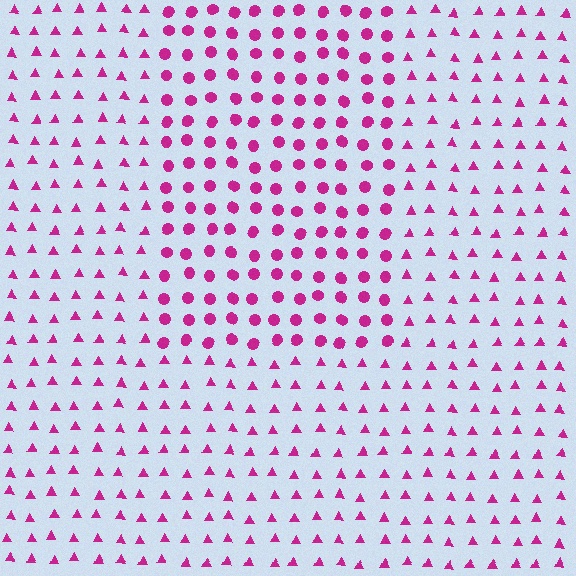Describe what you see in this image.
The image is filled with small magenta elements arranged in a uniform grid. A rectangle-shaped region contains circles, while the surrounding area contains triangles. The boundary is defined purely by the change in element shape.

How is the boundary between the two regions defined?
The boundary is defined by a change in element shape: circles inside vs. triangles outside. All elements share the same color and spacing.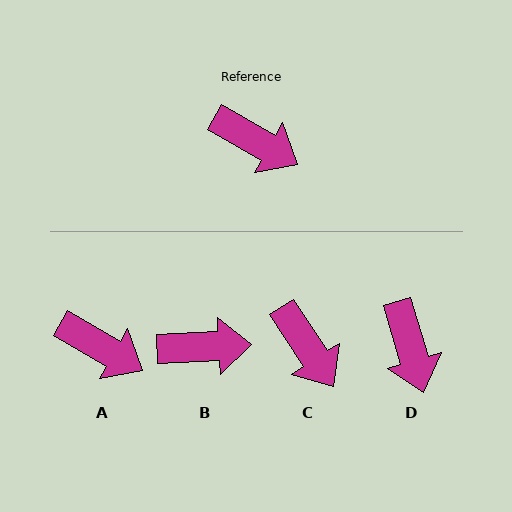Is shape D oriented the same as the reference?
No, it is off by about 44 degrees.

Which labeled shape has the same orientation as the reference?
A.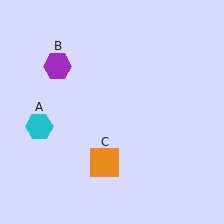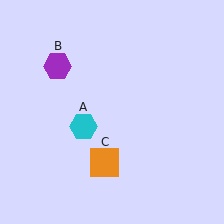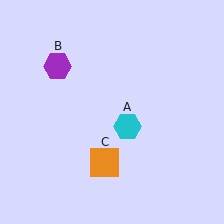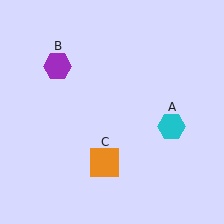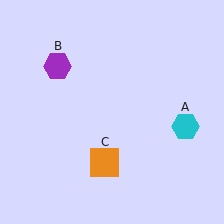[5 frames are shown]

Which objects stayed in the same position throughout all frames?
Purple hexagon (object B) and orange square (object C) remained stationary.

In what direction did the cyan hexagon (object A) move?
The cyan hexagon (object A) moved right.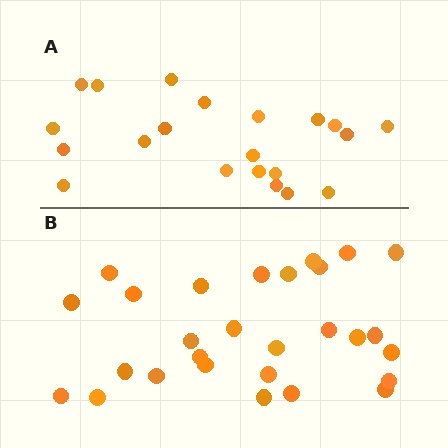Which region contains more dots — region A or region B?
Region B (the bottom region) has more dots.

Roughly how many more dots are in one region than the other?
Region B has roughly 8 or so more dots than region A.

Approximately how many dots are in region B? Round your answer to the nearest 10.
About 30 dots. (The exact count is 28, which rounds to 30.)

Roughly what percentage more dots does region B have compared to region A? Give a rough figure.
About 35% more.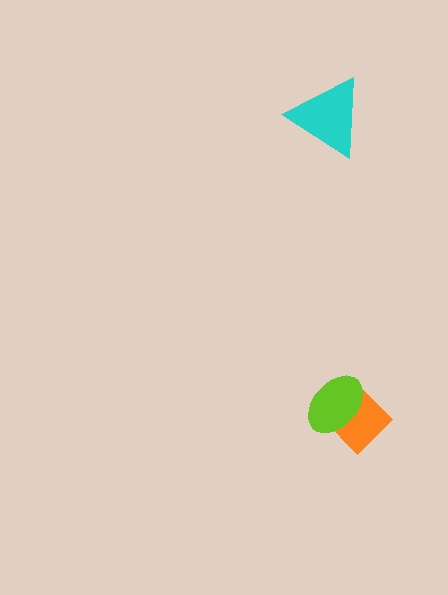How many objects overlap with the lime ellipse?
1 object overlaps with the lime ellipse.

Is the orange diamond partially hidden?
Yes, it is partially covered by another shape.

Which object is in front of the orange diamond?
The lime ellipse is in front of the orange diamond.